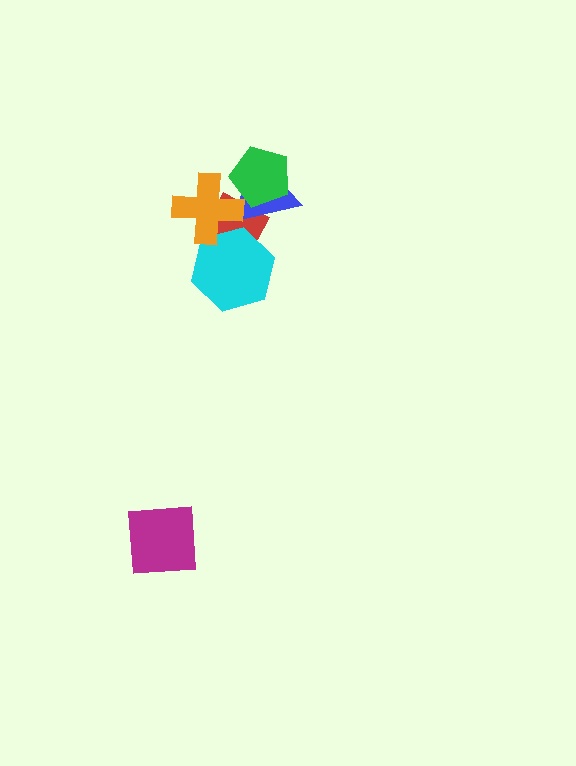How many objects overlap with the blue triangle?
3 objects overlap with the blue triangle.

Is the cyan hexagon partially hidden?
Yes, it is partially covered by another shape.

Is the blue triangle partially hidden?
Yes, it is partially covered by another shape.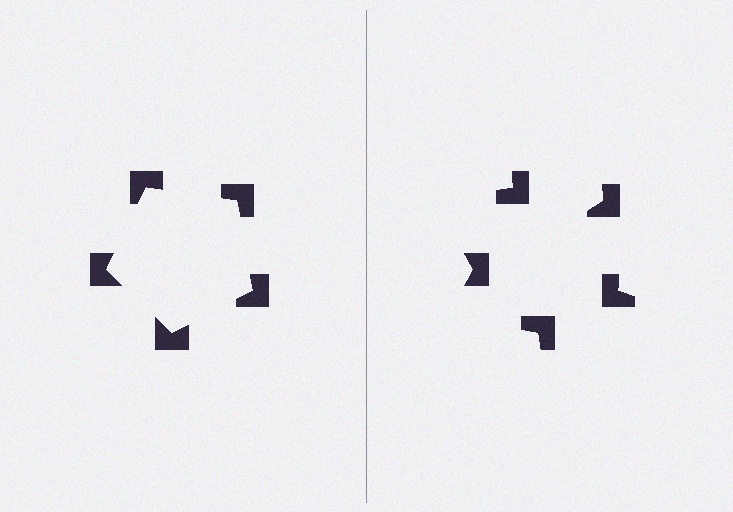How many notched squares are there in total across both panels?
10 — 5 on each side.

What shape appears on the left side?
An illusory pentagon.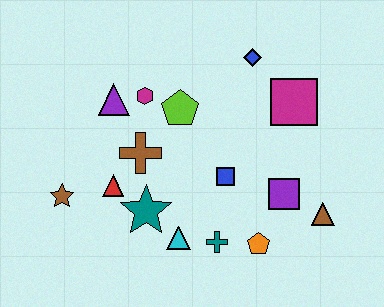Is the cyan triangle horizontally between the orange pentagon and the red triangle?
Yes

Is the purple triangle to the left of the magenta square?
Yes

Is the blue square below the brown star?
No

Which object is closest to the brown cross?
The red triangle is closest to the brown cross.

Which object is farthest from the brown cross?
The brown triangle is farthest from the brown cross.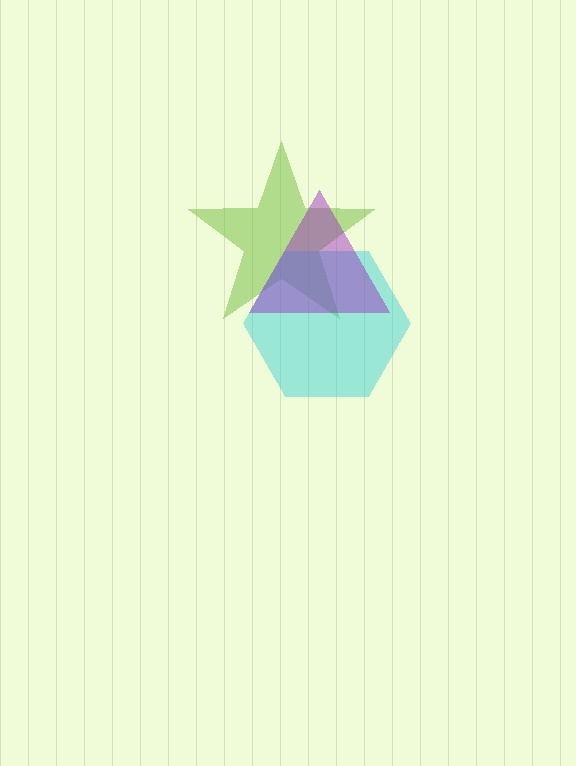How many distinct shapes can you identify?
There are 3 distinct shapes: a lime star, a cyan hexagon, a purple triangle.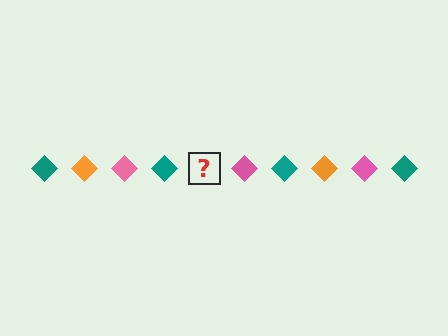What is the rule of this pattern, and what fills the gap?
The rule is that the pattern cycles through teal, orange, pink diamonds. The gap should be filled with an orange diamond.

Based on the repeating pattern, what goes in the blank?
The blank should be an orange diamond.